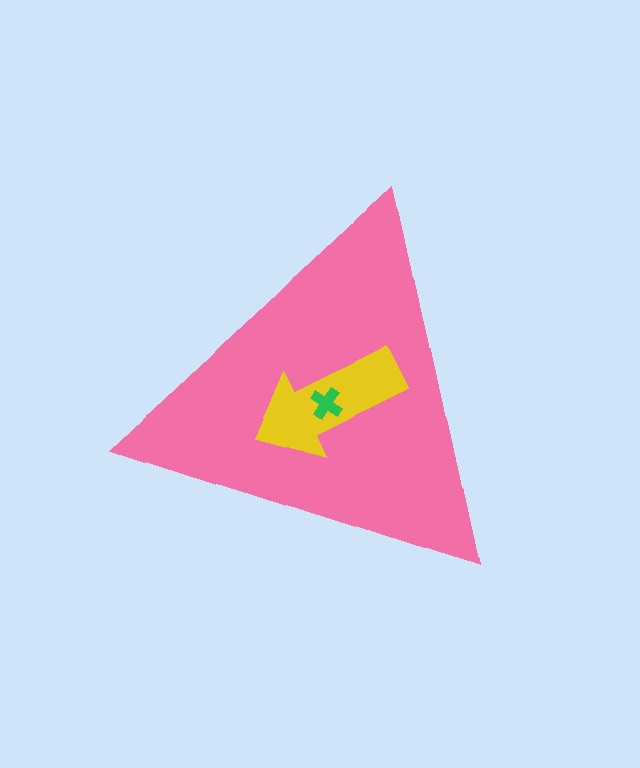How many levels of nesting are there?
3.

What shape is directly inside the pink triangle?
The yellow arrow.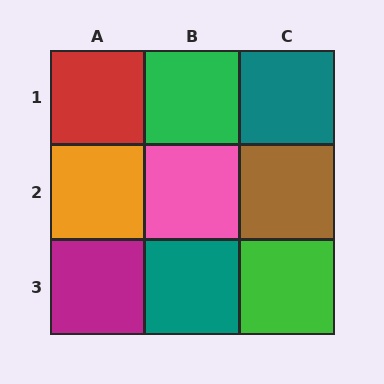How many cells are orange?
1 cell is orange.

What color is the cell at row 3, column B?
Teal.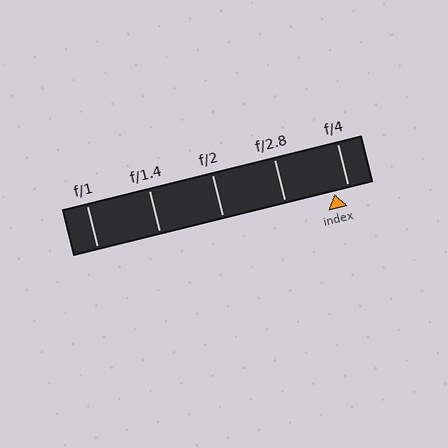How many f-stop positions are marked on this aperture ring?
There are 5 f-stop positions marked.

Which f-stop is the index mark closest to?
The index mark is closest to f/4.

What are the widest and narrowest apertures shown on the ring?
The widest aperture shown is f/1 and the narrowest is f/4.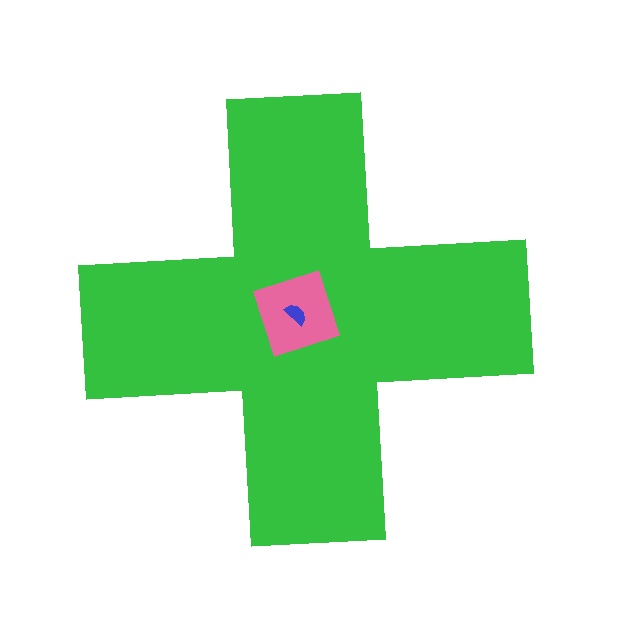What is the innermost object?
The blue semicircle.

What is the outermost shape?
The green cross.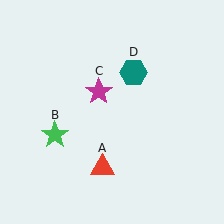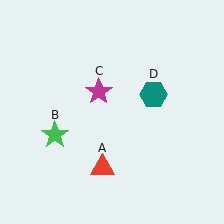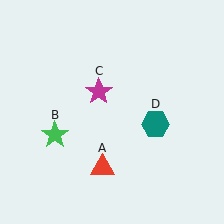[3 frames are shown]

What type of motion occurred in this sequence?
The teal hexagon (object D) rotated clockwise around the center of the scene.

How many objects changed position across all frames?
1 object changed position: teal hexagon (object D).